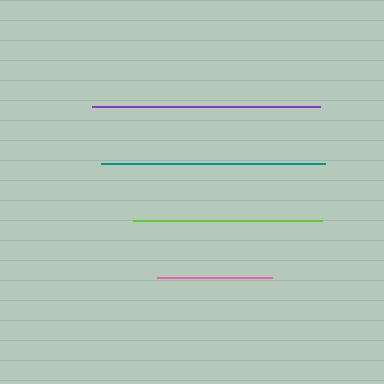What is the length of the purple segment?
The purple segment is approximately 228 pixels long.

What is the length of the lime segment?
The lime segment is approximately 189 pixels long.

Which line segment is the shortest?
The pink line is the shortest at approximately 115 pixels.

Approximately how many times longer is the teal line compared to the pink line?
The teal line is approximately 1.9 times the length of the pink line.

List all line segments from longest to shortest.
From longest to shortest: purple, teal, lime, pink.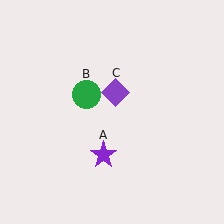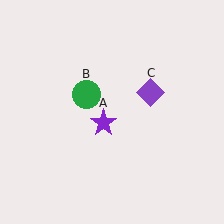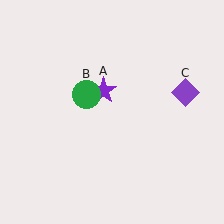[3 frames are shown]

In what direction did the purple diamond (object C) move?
The purple diamond (object C) moved right.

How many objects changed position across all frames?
2 objects changed position: purple star (object A), purple diamond (object C).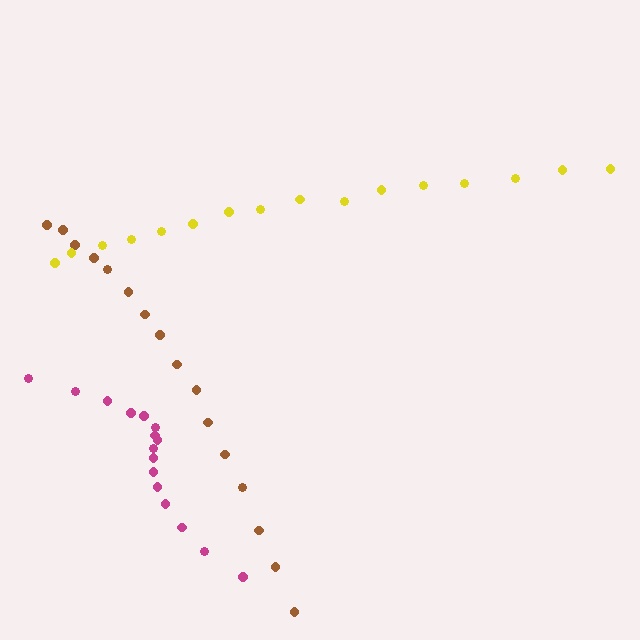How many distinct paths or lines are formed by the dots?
There are 3 distinct paths.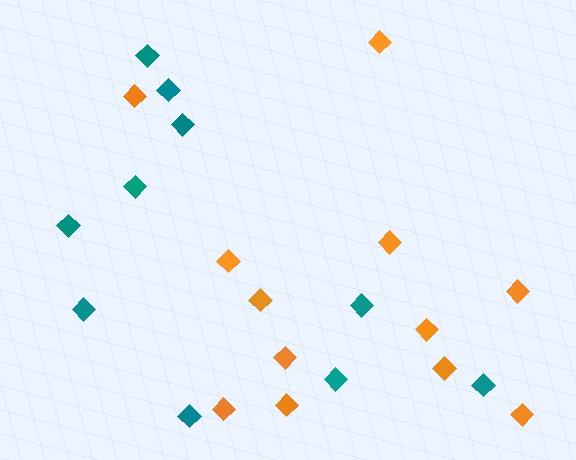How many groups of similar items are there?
There are 2 groups: one group of teal diamonds (10) and one group of orange diamonds (12).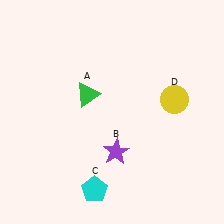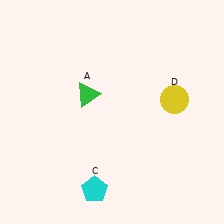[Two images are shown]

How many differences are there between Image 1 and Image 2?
There is 1 difference between the two images.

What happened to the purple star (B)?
The purple star (B) was removed in Image 2. It was in the bottom-right area of Image 1.